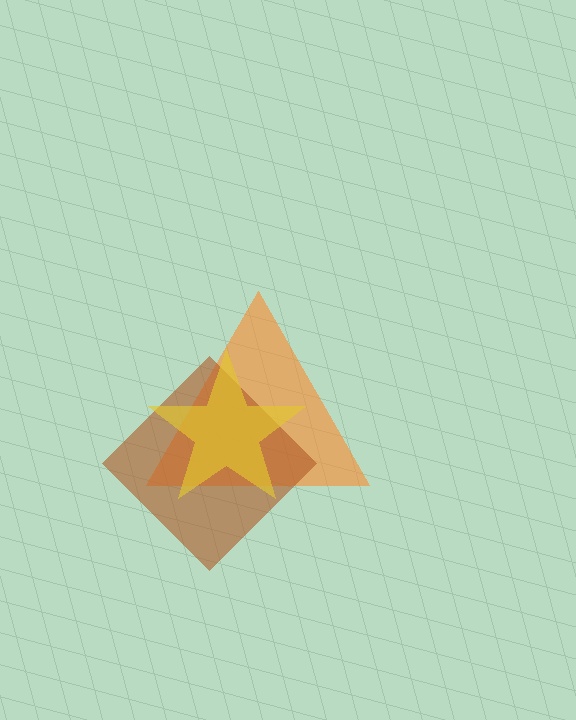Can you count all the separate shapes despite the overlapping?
Yes, there are 3 separate shapes.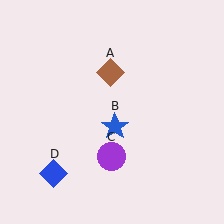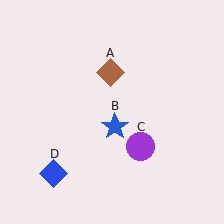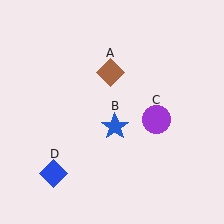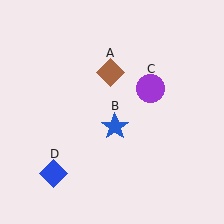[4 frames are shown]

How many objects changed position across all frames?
1 object changed position: purple circle (object C).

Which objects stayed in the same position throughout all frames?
Brown diamond (object A) and blue star (object B) and blue diamond (object D) remained stationary.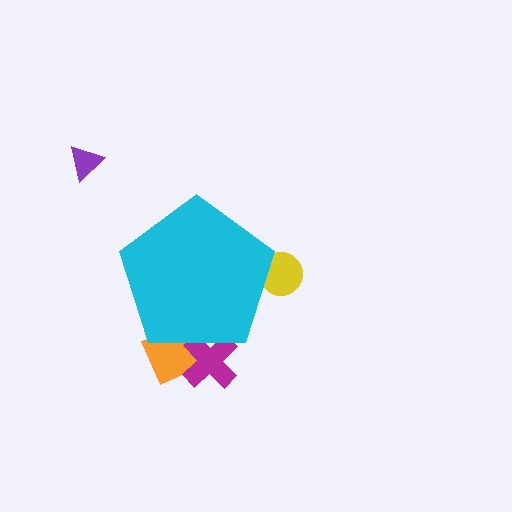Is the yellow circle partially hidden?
Yes, the yellow circle is partially hidden behind the cyan pentagon.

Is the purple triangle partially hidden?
No, the purple triangle is fully visible.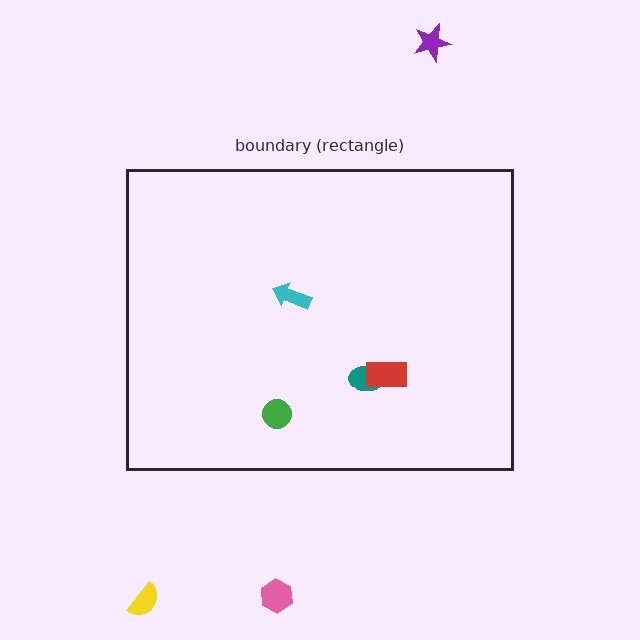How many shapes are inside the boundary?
4 inside, 3 outside.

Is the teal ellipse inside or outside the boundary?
Inside.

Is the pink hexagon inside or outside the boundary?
Outside.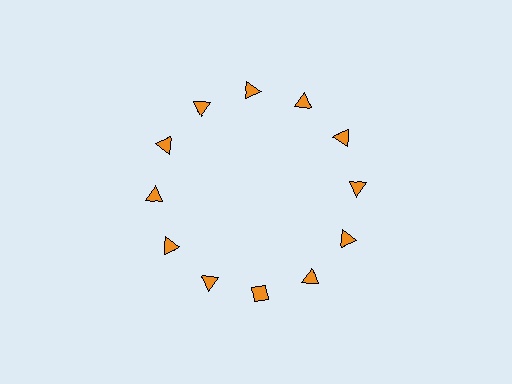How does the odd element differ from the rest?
It has a different shape: diamond instead of triangle.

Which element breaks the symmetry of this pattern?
The orange diamond at roughly the 6 o'clock position breaks the symmetry. All other shapes are orange triangles.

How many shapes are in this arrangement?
There are 12 shapes arranged in a ring pattern.